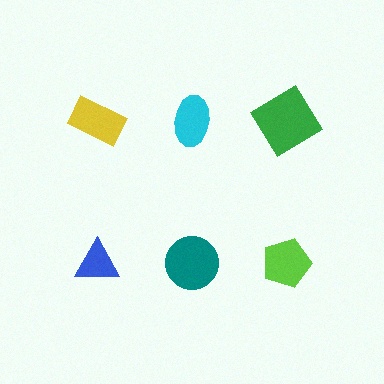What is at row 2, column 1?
A blue triangle.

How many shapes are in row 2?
3 shapes.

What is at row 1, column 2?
A cyan ellipse.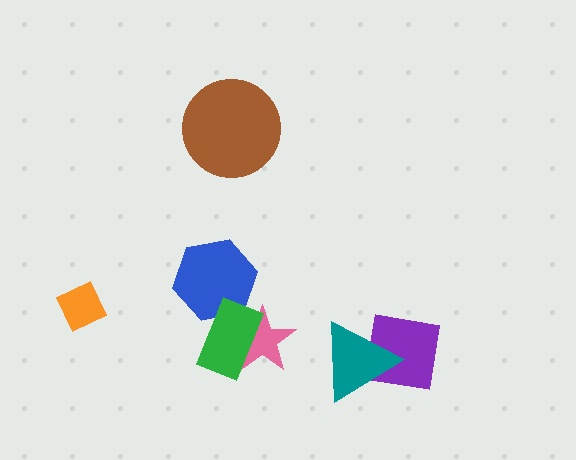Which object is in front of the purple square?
The teal triangle is in front of the purple square.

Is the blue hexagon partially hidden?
Yes, it is partially covered by another shape.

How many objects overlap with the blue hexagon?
1 object overlaps with the blue hexagon.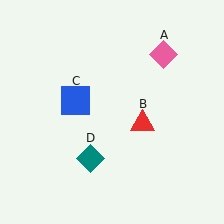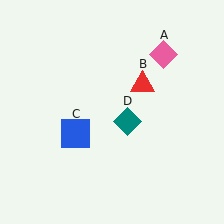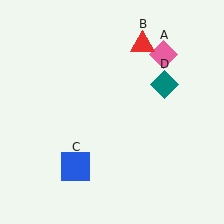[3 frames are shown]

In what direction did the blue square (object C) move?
The blue square (object C) moved down.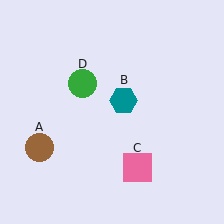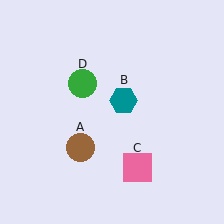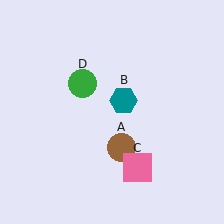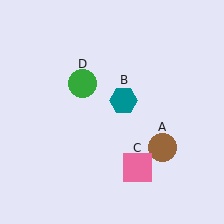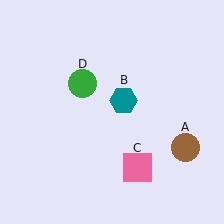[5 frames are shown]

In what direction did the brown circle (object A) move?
The brown circle (object A) moved right.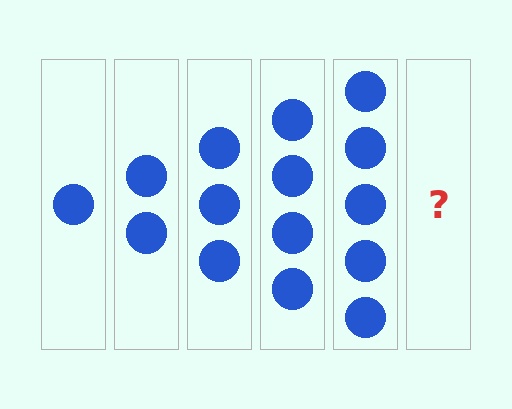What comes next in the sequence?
The next element should be 6 circles.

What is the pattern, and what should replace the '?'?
The pattern is that each step adds one more circle. The '?' should be 6 circles.